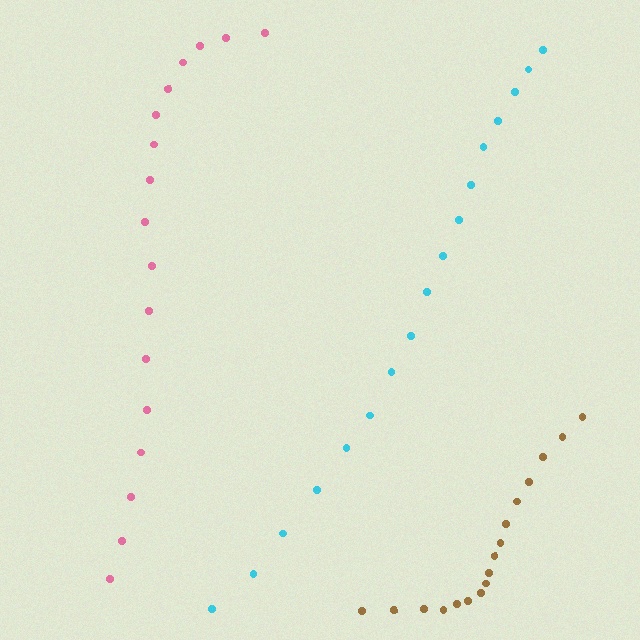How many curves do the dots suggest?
There are 3 distinct paths.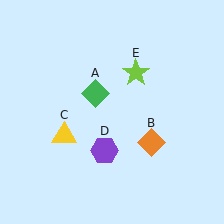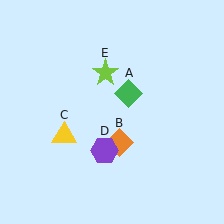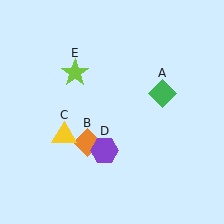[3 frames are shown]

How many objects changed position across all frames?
3 objects changed position: green diamond (object A), orange diamond (object B), lime star (object E).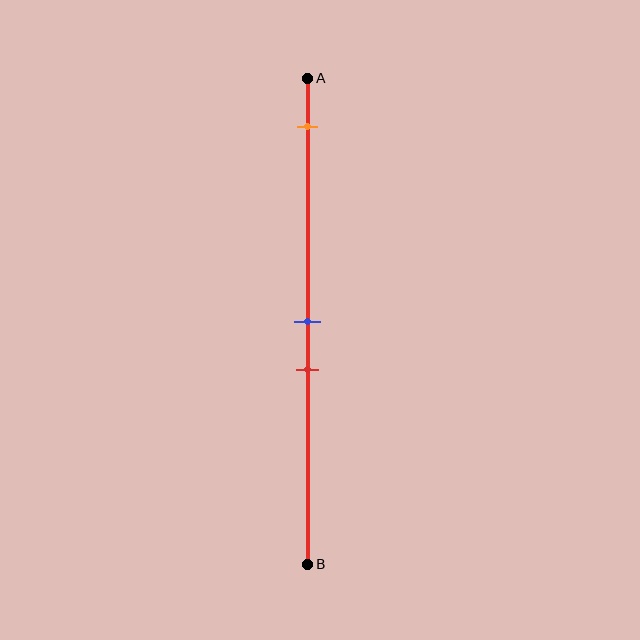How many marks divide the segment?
There are 3 marks dividing the segment.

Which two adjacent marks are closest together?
The blue and red marks are the closest adjacent pair.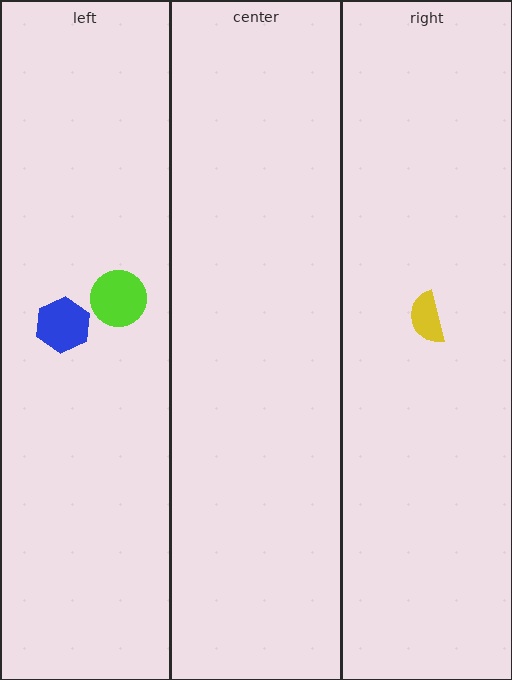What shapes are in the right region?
The yellow semicircle.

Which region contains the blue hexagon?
The left region.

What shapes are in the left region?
The lime circle, the blue hexagon.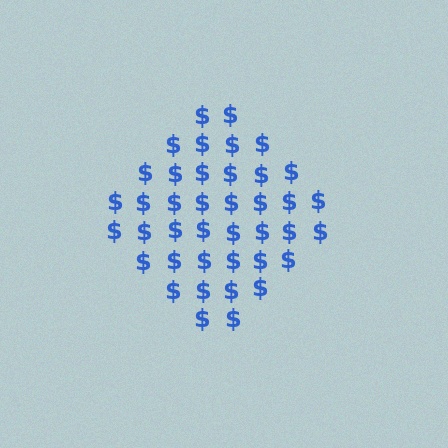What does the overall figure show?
The overall figure shows a diamond.